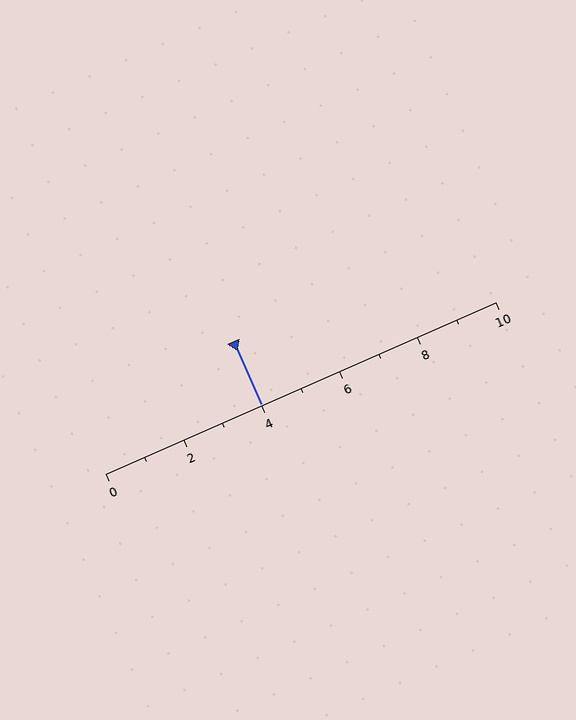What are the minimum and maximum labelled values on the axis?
The axis runs from 0 to 10.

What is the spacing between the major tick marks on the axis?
The major ticks are spaced 2 apart.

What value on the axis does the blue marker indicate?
The marker indicates approximately 4.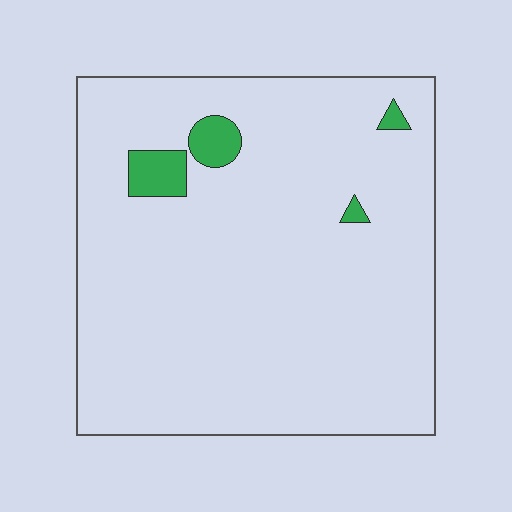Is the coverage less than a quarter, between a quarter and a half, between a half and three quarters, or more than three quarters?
Less than a quarter.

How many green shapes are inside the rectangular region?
4.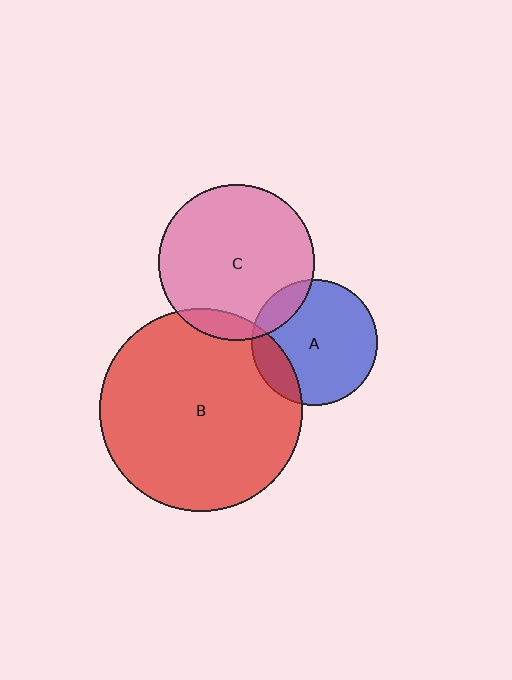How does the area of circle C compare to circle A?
Approximately 1.5 times.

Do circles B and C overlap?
Yes.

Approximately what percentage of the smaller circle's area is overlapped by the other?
Approximately 10%.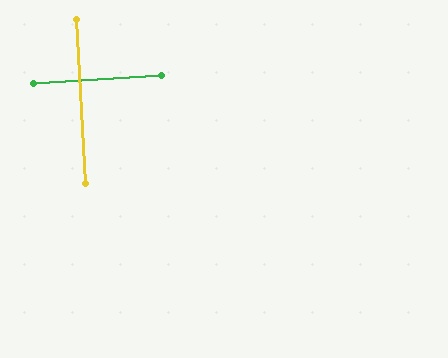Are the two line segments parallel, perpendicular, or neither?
Perpendicular — they meet at approximately 89°.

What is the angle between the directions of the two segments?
Approximately 89 degrees.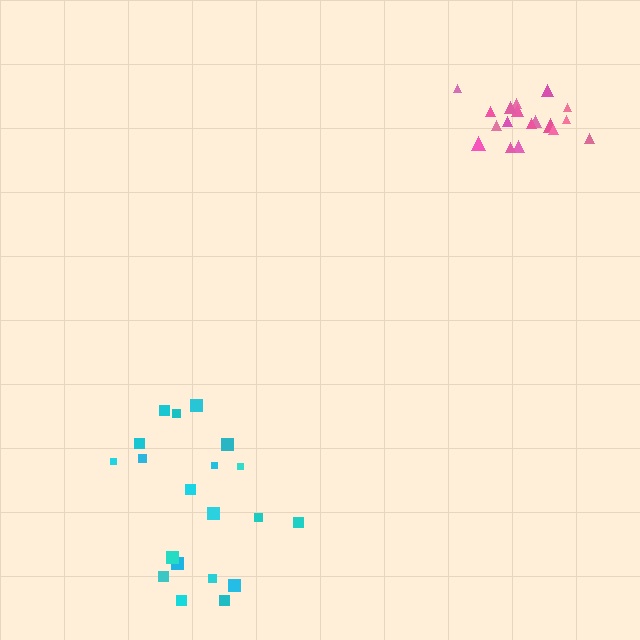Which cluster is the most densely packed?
Pink.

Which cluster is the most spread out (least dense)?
Cyan.